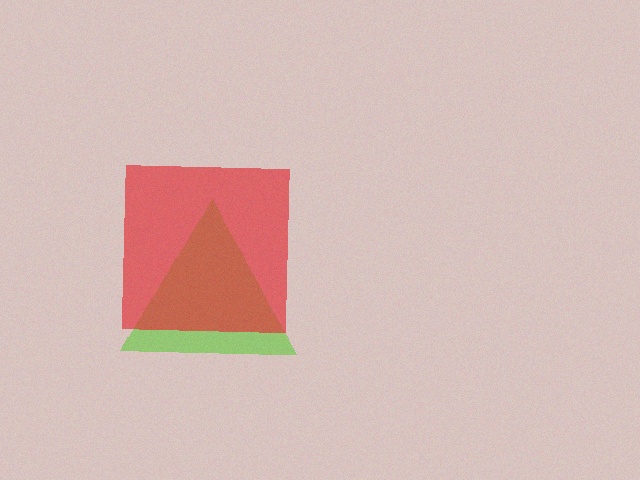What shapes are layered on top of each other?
The layered shapes are: a lime triangle, a red square.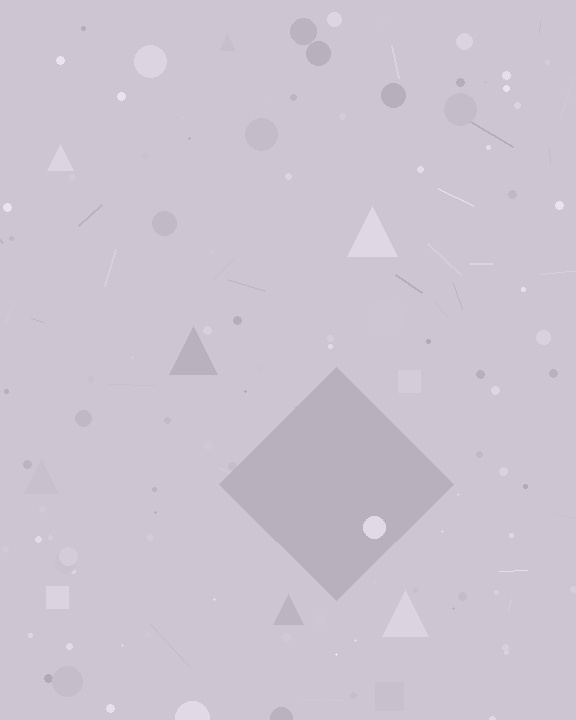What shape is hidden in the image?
A diamond is hidden in the image.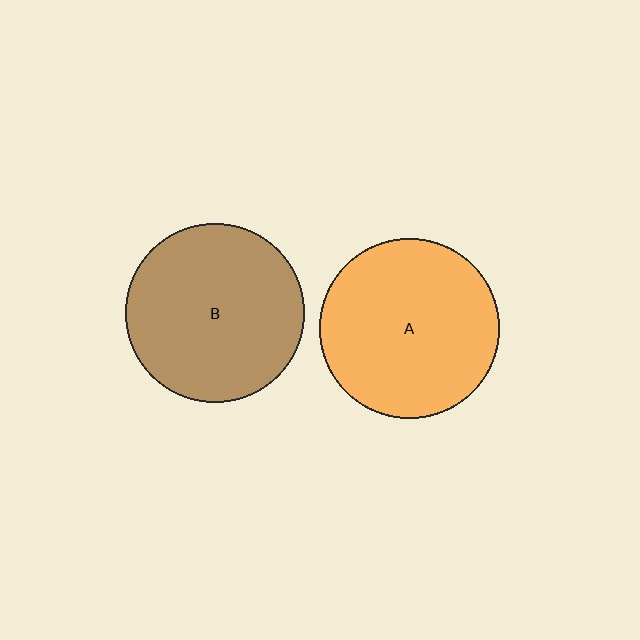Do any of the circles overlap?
No, none of the circles overlap.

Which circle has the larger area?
Circle A (orange).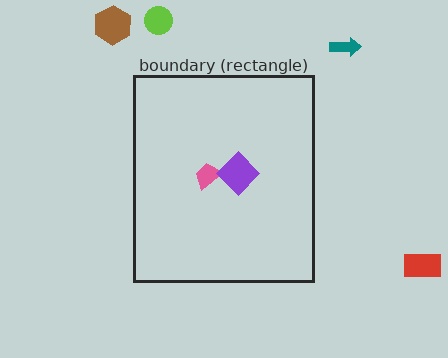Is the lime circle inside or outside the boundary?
Outside.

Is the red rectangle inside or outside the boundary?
Outside.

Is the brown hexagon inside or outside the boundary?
Outside.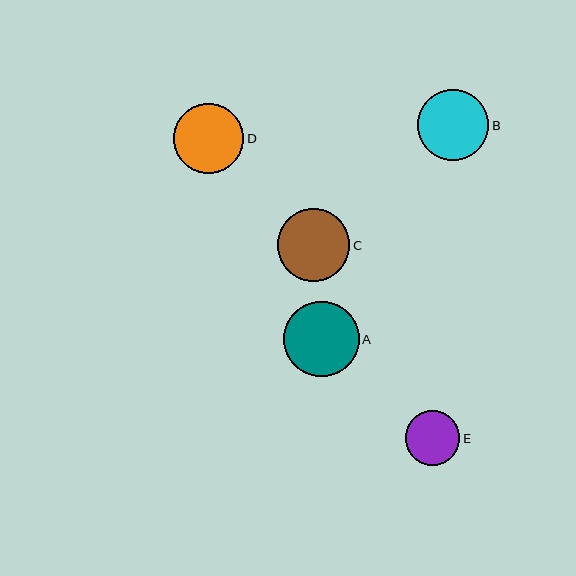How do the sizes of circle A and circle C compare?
Circle A and circle C are approximately the same size.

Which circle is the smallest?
Circle E is the smallest with a size of approximately 55 pixels.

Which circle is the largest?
Circle A is the largest with a size of approximately 75 pixels.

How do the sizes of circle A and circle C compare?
Circle A and circle C are approximately the same size.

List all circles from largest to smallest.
From largest to smallest: A, C, B, D, E.